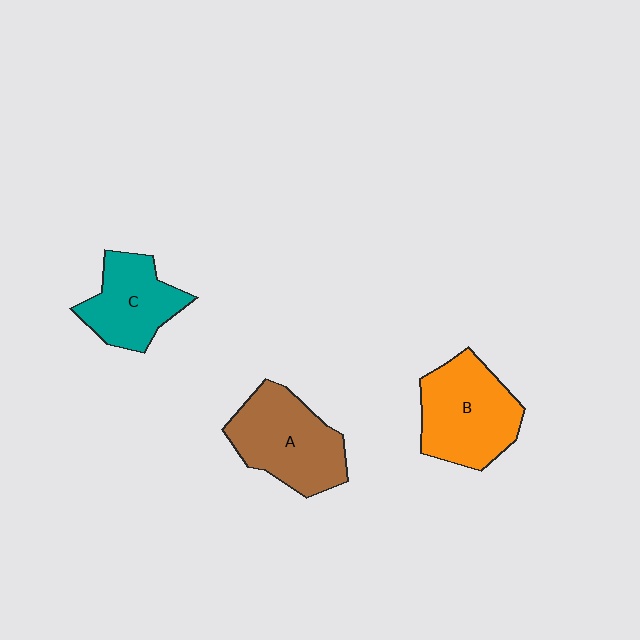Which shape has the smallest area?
Shape C (teal).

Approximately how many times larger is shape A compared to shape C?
Approximately 1.3 times.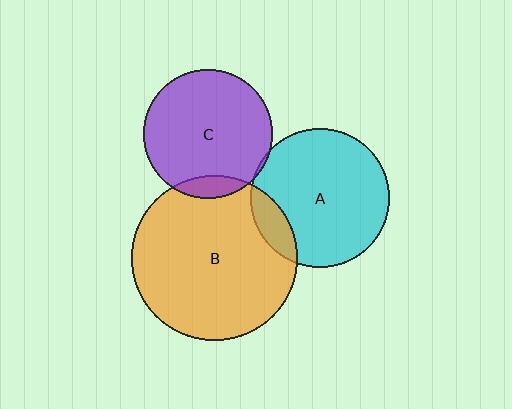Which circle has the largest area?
Circle B (orange).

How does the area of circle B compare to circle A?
Approximately 1.4 times.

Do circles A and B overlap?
Yes.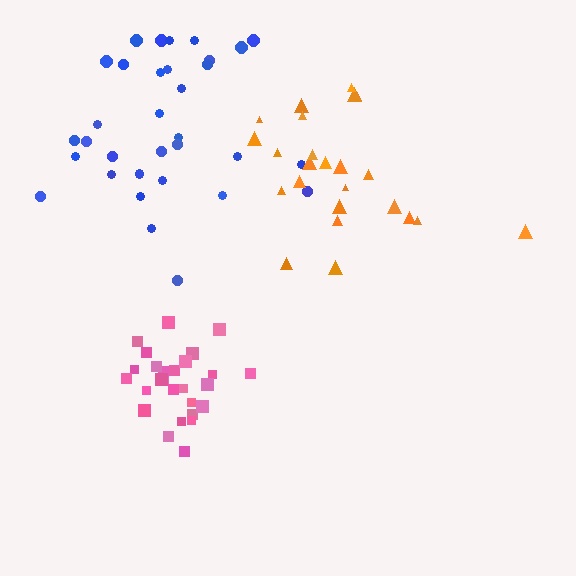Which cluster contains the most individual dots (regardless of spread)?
Blue (34).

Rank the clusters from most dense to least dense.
pink, blue, orange.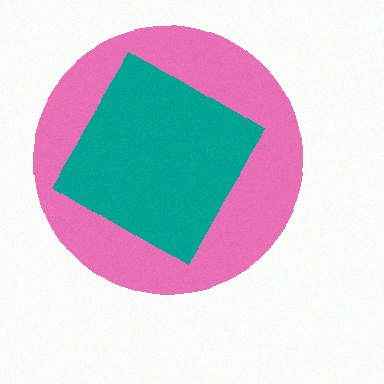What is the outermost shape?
The pink circle.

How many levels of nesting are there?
2.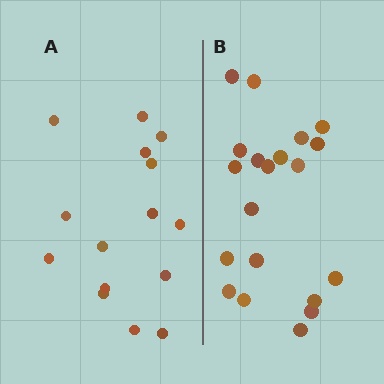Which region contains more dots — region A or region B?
Region B (the right region) has more dots.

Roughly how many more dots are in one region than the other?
Region B has about 5 more dots than region A.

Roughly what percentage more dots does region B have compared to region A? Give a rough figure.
About 35% more.